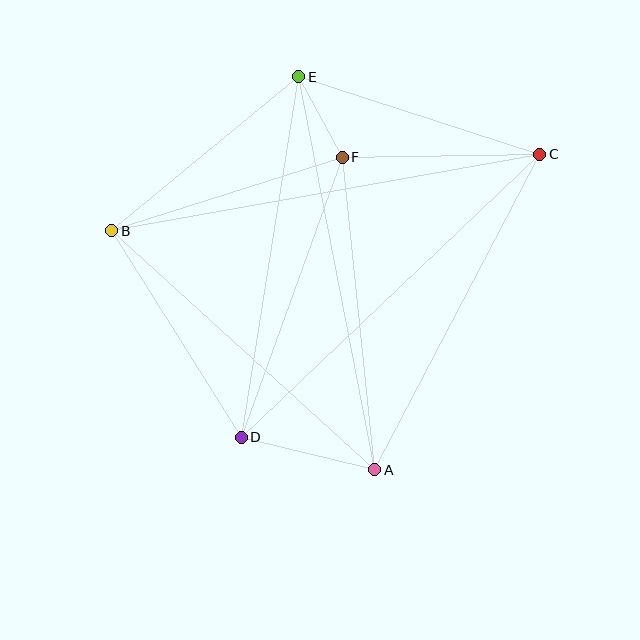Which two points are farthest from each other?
Points B and C are farthest from each other.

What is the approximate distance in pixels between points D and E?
The distance between D and E is approximately 365 pixels.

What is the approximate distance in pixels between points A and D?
The distance between A and D is approximately 137 pixels.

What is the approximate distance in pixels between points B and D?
The distance between B and D is approximately 244 pixels.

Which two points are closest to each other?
Points E and F are closest to each other.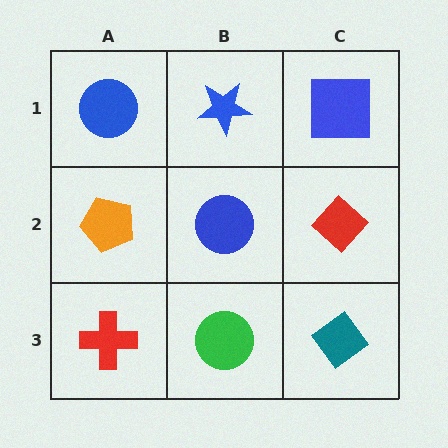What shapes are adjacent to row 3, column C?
A red diamond (row 2, column C), a green circle (row 3, column B).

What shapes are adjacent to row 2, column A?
A blue circle (row 1, column A), a red cross (row 3, column A), a blue circle (row 2, column B).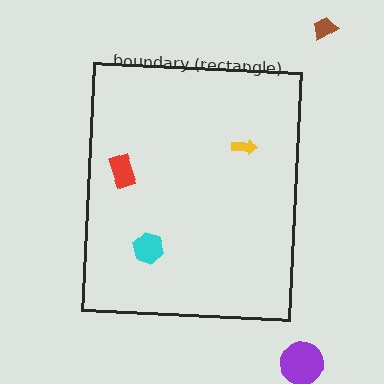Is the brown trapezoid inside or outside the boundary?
Outside.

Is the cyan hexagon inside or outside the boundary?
Inside.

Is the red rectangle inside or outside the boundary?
Inside.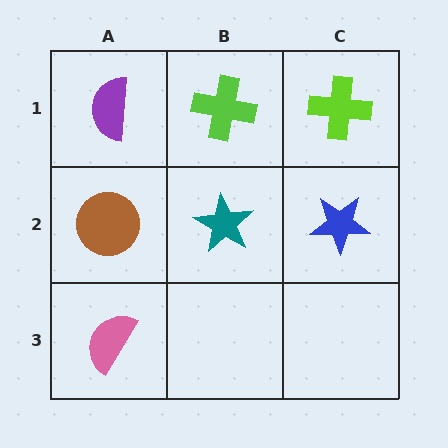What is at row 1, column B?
A lime cross.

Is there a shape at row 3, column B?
No, that cell is empty.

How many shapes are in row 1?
3 shapes.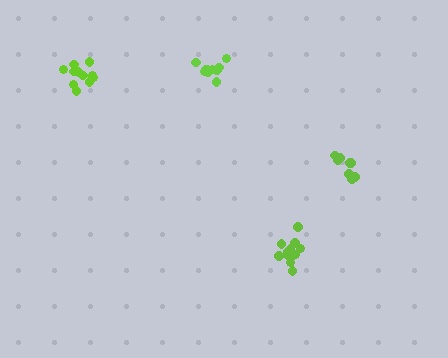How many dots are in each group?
Group 1: 8 dots, Group 2: 12 dots, Group 3: 11 dots, Group 4: 10 dots (41 total).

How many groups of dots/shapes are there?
There are 4 groups.